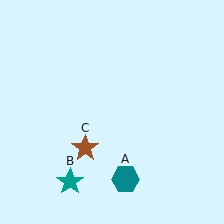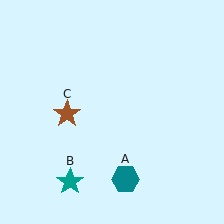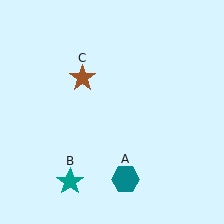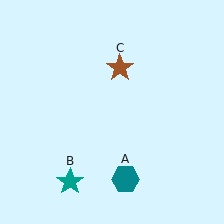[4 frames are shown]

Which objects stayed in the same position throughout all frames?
Teal hexagon (object A) and teal star (object B) remained stationary.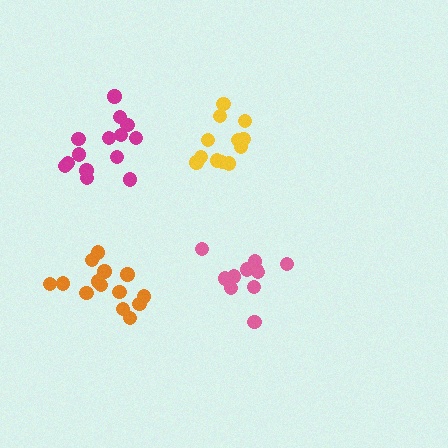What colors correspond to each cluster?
The clusters are colored: yellow, orange, magenta, pink.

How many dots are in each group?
Group 1: 12 dots, Group 2: 14 dots, Group 3: 14 dots, Group 4: 11 dots (51 total).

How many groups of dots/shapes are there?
There are 4 groups.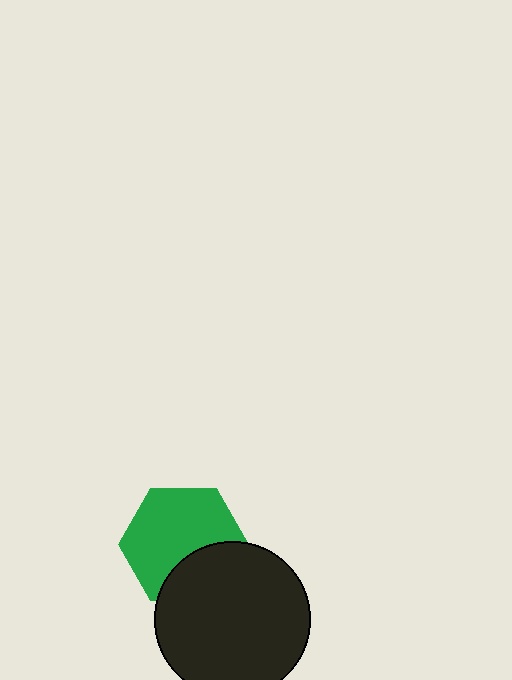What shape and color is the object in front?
The object in front is a black circle.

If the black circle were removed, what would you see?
You would see the complete green hexagon.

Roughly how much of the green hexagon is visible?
Most of it is visible (roughly 69%).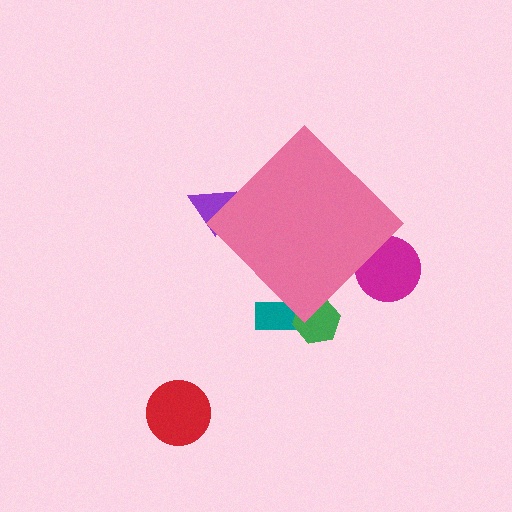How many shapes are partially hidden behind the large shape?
4 shapes are partially hidden.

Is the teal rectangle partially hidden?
Yes, the teal rectangle is partially hidden behind the pink diamond.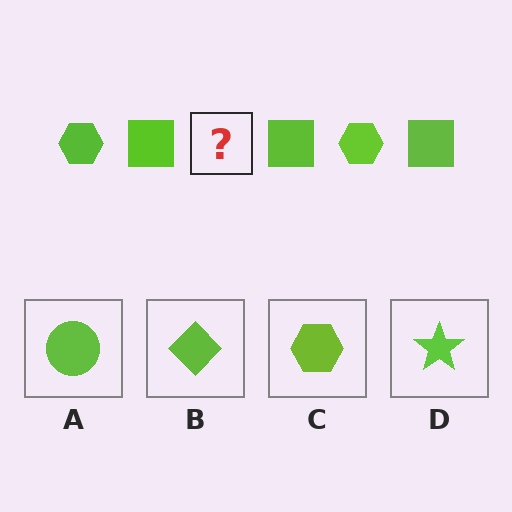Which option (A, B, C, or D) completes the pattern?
C.